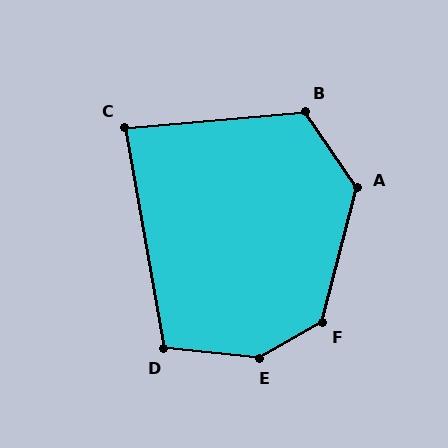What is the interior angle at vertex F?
Approximately 135 degrees (obtuse).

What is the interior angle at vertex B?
Approximately 120 degrees (obtuse).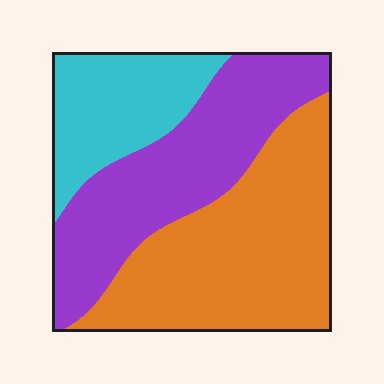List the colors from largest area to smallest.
From largest to smallest: orange, purple, cyan.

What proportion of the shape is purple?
Purple takes up about three eighths (3/8) of the shape.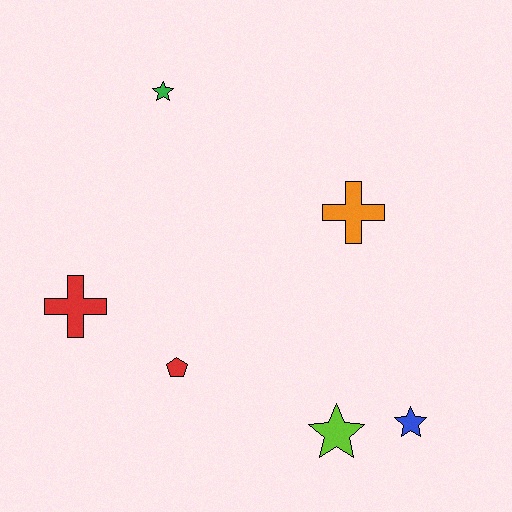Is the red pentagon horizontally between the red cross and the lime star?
Yes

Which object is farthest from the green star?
The blue star is farthest from the green star.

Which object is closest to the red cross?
The red pentagon is closest to the red cross.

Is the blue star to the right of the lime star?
Yes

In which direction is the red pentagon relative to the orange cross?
The red pentagon is to the left of the orange cross.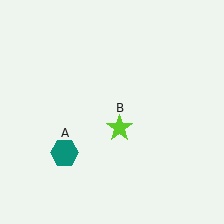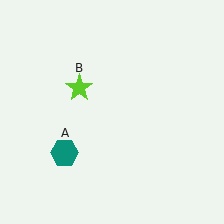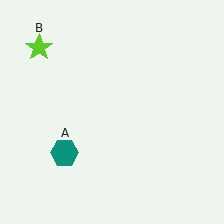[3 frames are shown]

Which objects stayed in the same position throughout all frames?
Teal hexagon (object A) remained stationary.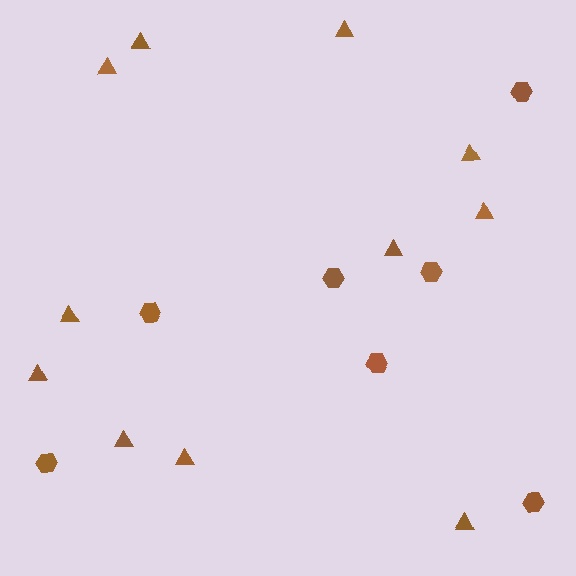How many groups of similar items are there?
There are 2 groups: one group of hexagons (7) and one group of triangles (11).